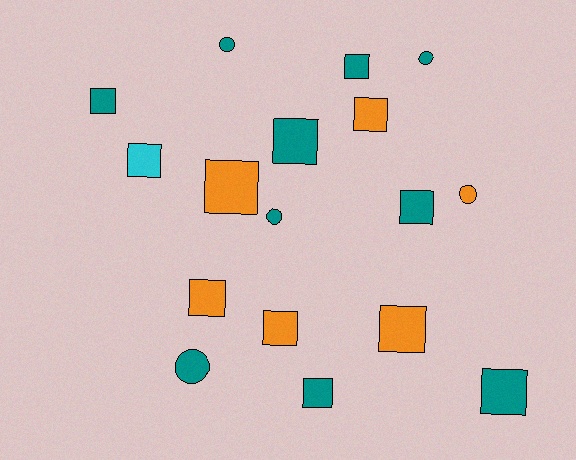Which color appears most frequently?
Teal, with 10 objects.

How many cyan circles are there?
There are no cyan circles.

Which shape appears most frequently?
Square, with 12 objects.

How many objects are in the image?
There are 17 objects.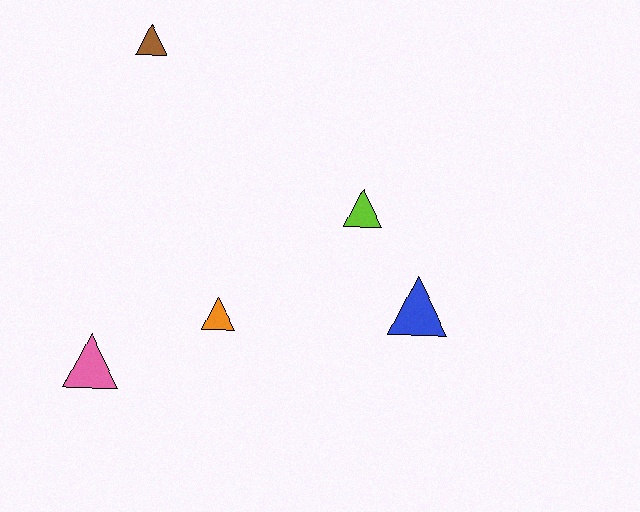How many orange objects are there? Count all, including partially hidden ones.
There is 1 orange object.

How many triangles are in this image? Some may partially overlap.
There are 5 triangles.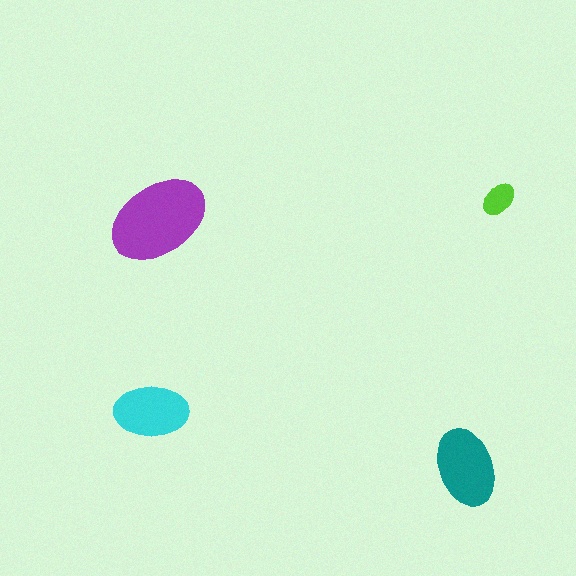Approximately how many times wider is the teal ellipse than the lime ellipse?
About 2 times wider.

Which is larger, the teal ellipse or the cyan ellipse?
The teal one.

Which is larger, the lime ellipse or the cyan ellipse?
The cyan one.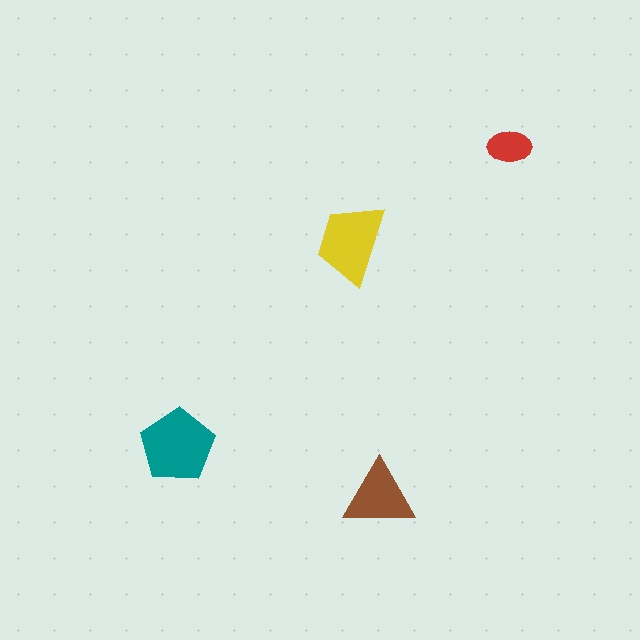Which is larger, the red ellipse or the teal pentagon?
The teal pentagon.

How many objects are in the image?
There are 4 objects in the image.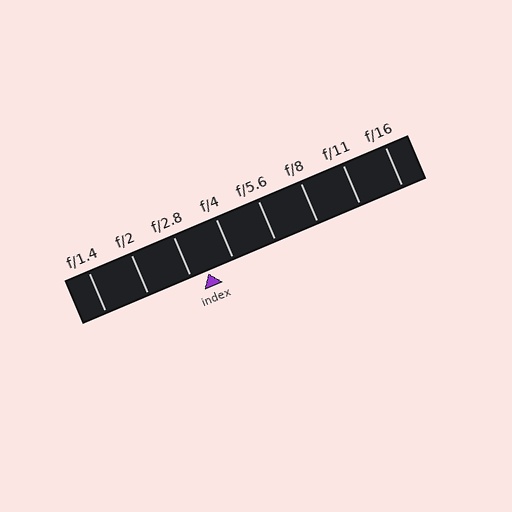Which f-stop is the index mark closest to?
The index mark is closest to f/2.8.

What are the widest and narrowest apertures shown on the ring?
The widest aperture shown is f/1.4 and the narrowest is f/16.